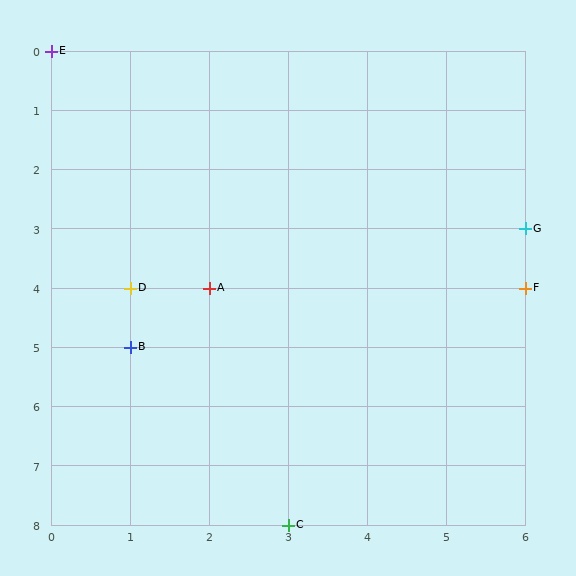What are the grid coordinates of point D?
Point D is at grid coordinates (1, 4).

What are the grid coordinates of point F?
Point F is at grid coordinates (6, 4).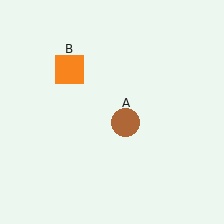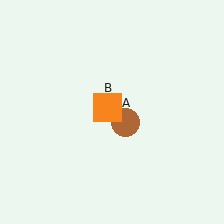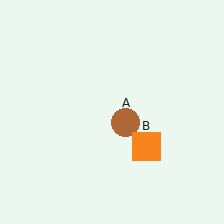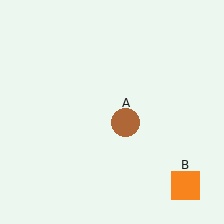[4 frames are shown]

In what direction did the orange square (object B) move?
The orange square (object B) moved down and to the right.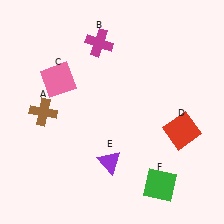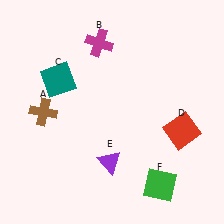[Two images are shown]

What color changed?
The square (C) changed from pink in Image 1 to teal in Image 2.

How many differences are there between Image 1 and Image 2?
There is 1 difference between the two images.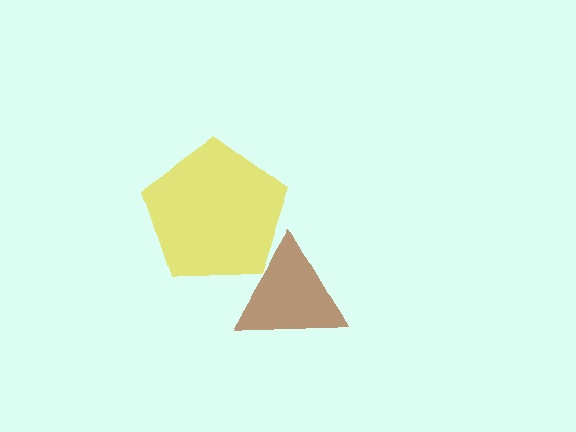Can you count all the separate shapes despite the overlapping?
Yes, there are 2 separate shapes.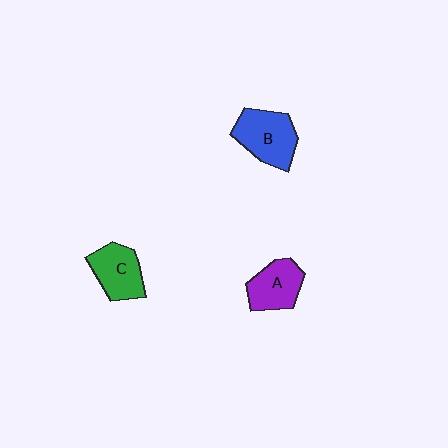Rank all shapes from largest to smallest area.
From largest to smallest: B (blue), C (green), A (purple).